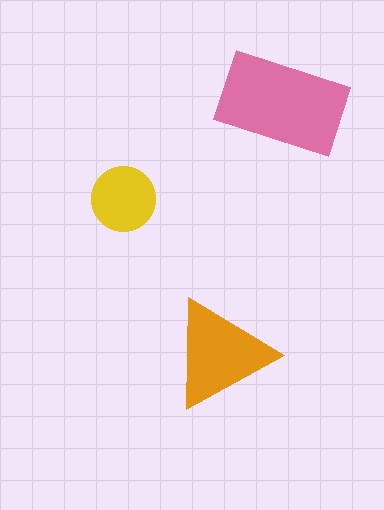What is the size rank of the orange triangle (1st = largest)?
2nd.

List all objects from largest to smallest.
The pink rectangle, the orange triangle, the yellow circle.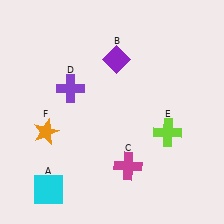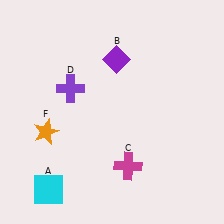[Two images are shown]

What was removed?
The lime cross (E) was removed in Image 2.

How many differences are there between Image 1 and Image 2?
There is 1 difference between the two images.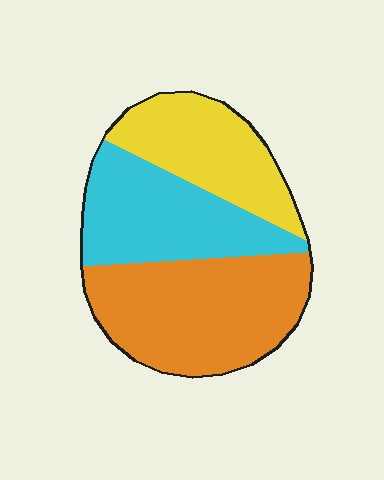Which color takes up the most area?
Orange, at roughly 40%.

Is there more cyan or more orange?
Orange.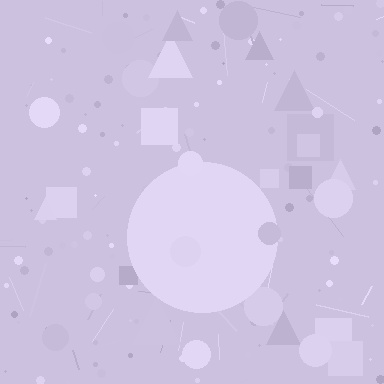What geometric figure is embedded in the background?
A circle is embedded in the background.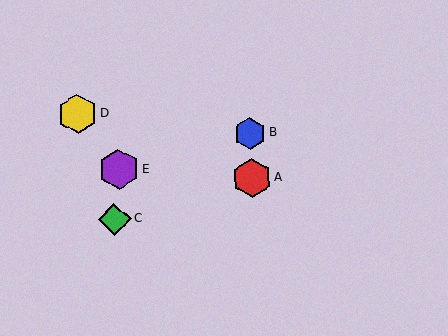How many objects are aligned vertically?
2 objects (A, B) are aligned vertically.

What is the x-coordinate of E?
Object E is at x≈119.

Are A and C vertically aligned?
No, A is at x≈252 and C is at x≈115.